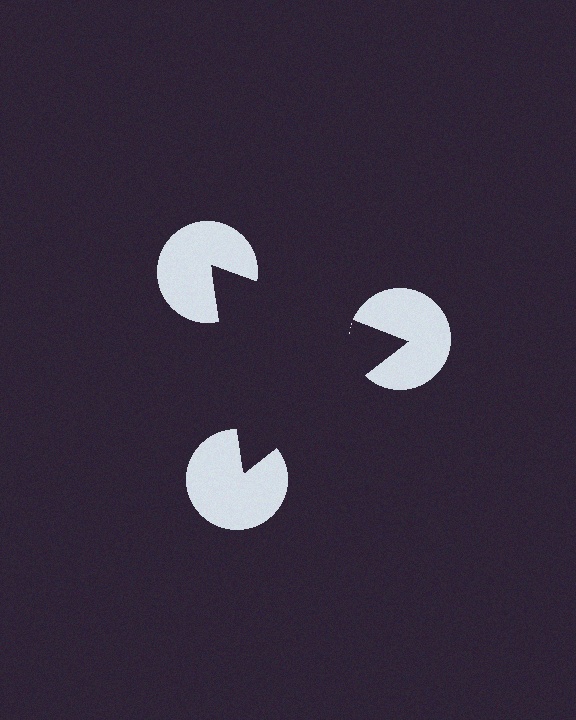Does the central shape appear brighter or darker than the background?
It typically appears slightly darker than the background, even though no actual brightness change is drawn.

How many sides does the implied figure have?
3 sides.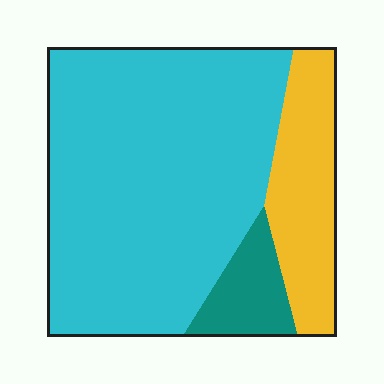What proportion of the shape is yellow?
Yellow covers 20% of the shape.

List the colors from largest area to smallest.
From largest to smallest: cyan, yellow, teal.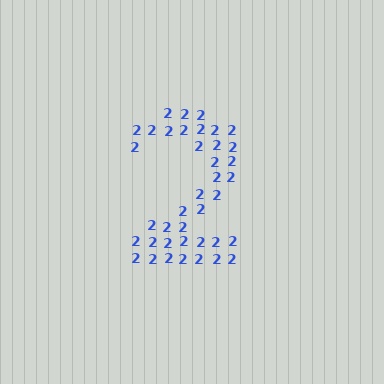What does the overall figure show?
The overall figure shows the digit 2.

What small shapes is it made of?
It is made of small digit 2's.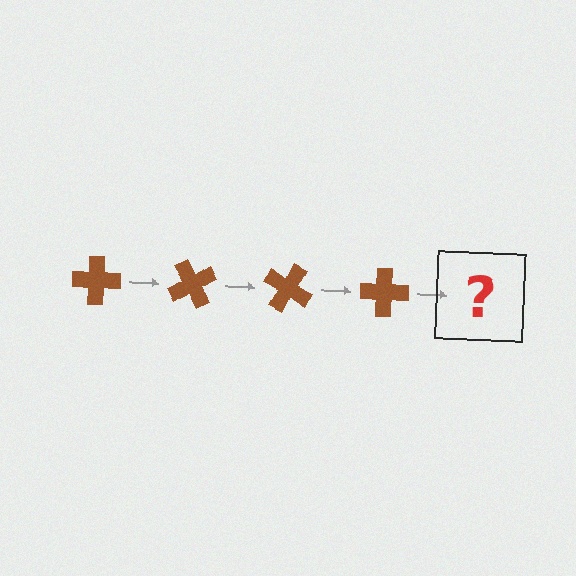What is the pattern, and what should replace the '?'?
The pattern is that the cross rotates 60 degrees each step. The '?' should be a brown cross rotated 240 degrees.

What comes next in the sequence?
The next element should be a brown cross rotated 240 degrees.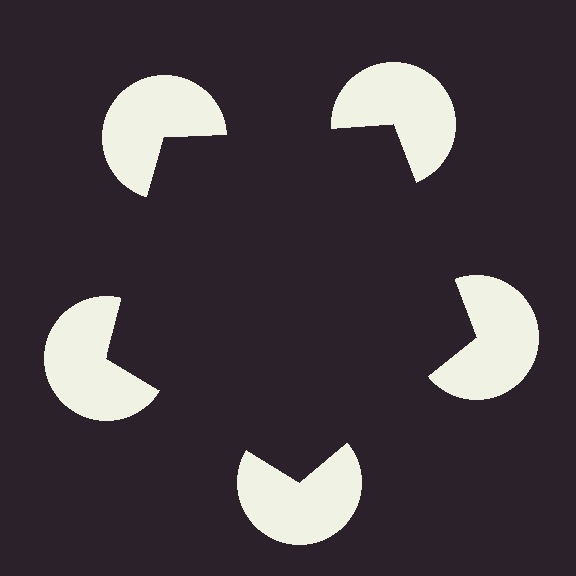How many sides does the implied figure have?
5 sides.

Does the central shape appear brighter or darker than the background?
It typically appears slightly darker than the background, even though no actual brightness change is drawn.